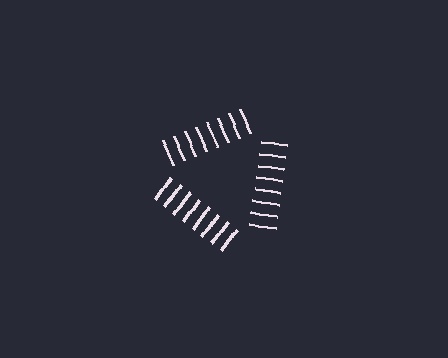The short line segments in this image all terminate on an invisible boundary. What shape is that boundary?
An illusory triangle — the line segments terminate on its edges but no continuous stroke is drawn.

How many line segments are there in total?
24 — 8 along each of the 3 edges.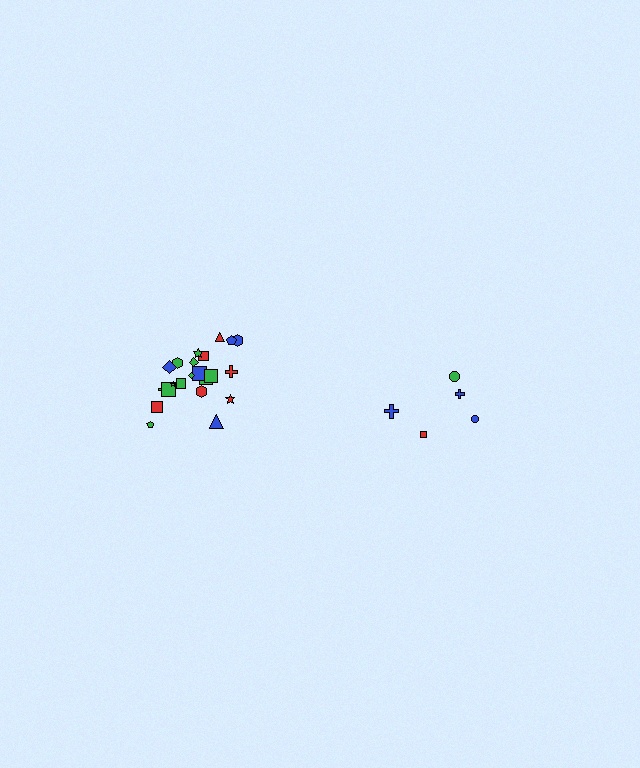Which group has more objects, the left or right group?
The left group.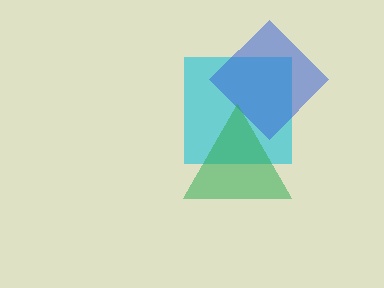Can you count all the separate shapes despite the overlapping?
Yes, there are 3 separate shapes.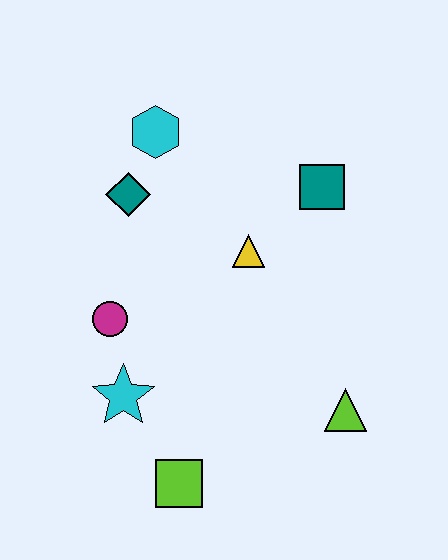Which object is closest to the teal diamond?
The cyan hexagon is closest to the teal diamond.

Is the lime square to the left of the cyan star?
No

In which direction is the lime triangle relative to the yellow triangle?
The lime triangle is below the yellow triangle.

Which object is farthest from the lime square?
The cyan hexagon is farthest from the lime square.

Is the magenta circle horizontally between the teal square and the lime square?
No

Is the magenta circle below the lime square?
No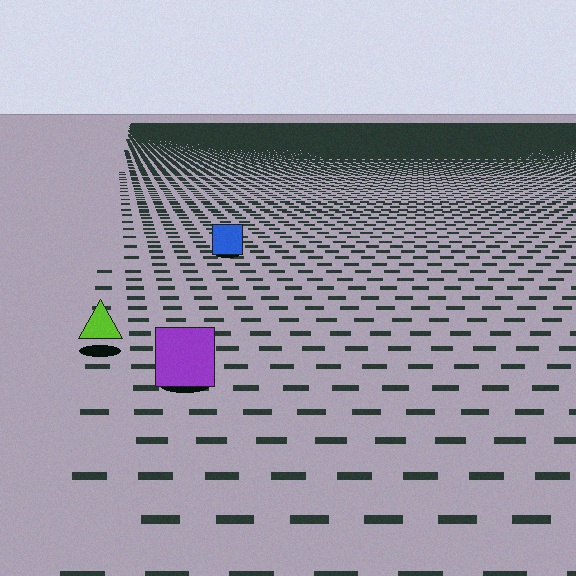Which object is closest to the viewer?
The purple square is closest. The texture marks near it are larger and more spread out.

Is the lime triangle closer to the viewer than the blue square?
Yes. The lime triangle is closer — you can tell from the texture gradient: the ground texture is coarser near it.